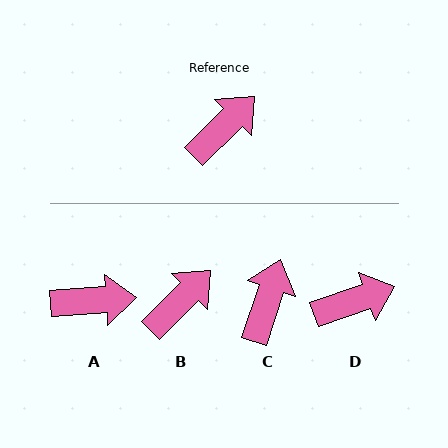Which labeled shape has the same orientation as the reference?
B.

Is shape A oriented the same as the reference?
No, it is off by about 42 degrees.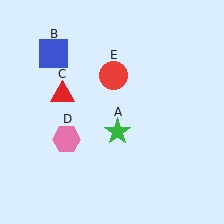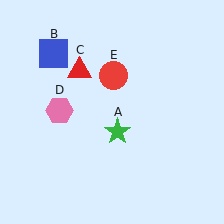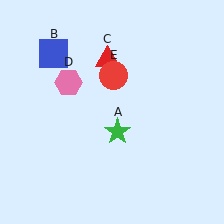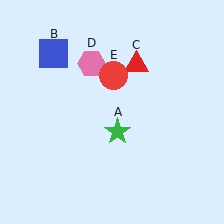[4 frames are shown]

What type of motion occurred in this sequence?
The red triangle (object C), pink hexagon (object D) rotated clockwise around the center of the scene.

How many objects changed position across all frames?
2 objects changed position: red triangle (object C), pink hexagon (object D).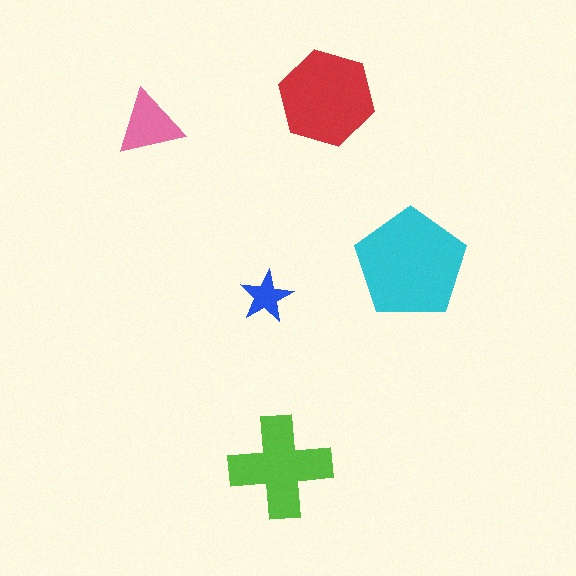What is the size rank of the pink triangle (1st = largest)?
4th.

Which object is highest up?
The red hexagon is topmost.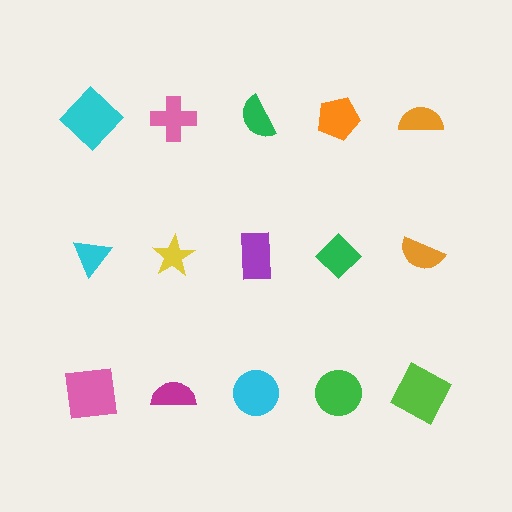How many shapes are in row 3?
5 shapes.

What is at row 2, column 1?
A cyan triangle.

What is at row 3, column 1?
A pink square.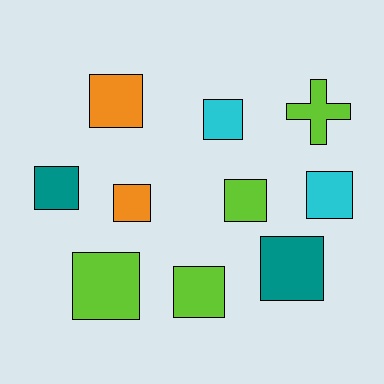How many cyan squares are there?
There are 2 cyan squares.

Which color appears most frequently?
Lime, with 4 objects.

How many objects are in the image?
There are 10 objects.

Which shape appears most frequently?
Square, with 9 objects.